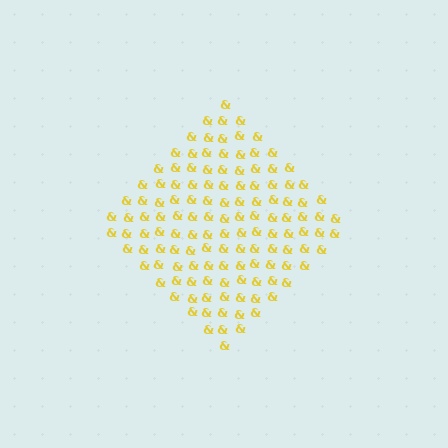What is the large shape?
The large shape is a diamond.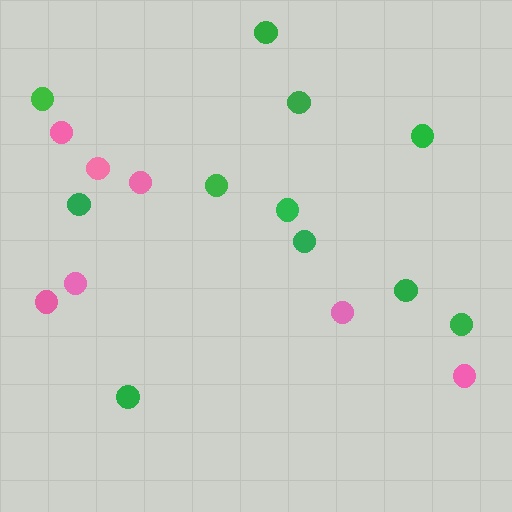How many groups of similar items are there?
There are 2 groups: one group of pink circles (7) and one group of green circles (11).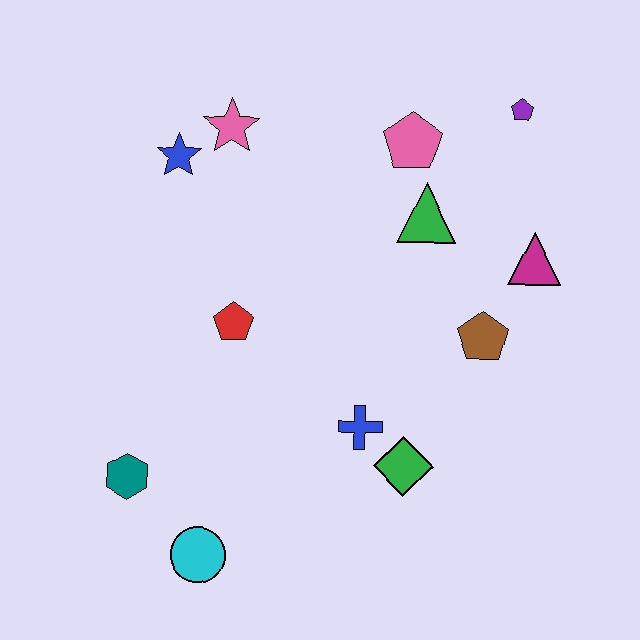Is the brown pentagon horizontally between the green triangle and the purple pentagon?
Yes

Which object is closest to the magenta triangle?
The brown pentagon is closest to the magenta triangle.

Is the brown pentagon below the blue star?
Yes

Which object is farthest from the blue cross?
The purple pentagon is farthest from the blue cross.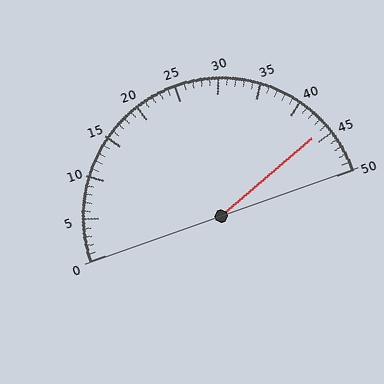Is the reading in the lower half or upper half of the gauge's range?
The reading is in the upper half of the range (0 to 50).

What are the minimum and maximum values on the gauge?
The gauge ranges from 0 to 50.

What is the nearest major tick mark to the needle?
The nearest major tick mark is 45.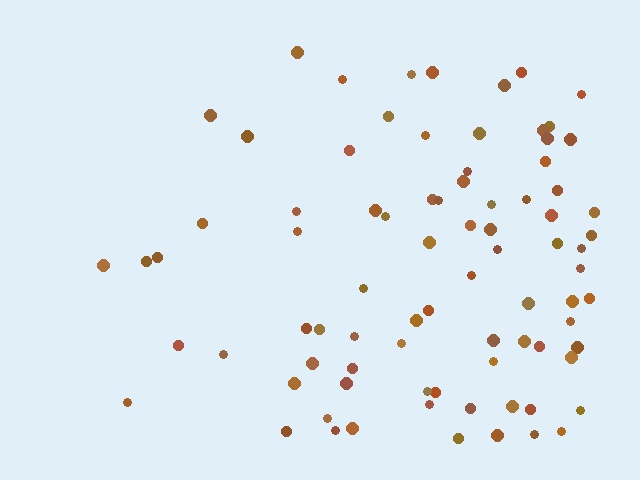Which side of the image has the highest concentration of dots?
The right.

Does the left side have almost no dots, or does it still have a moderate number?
Still a moderate number, just noticeably fewer than the right.